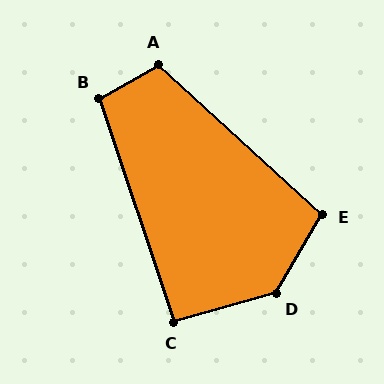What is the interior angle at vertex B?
Approximately 101 degrees (obtuse).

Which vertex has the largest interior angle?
D, at approximately 136 degrees.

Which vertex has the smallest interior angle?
C, at approximately 93 degrees.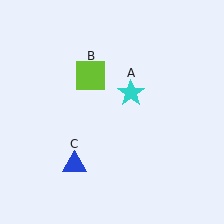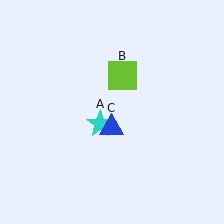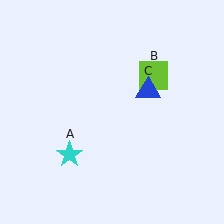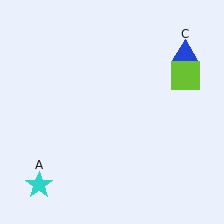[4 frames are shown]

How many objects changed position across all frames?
3 objects changed position: cyan star (object A), lime square (object B), blue triangle (object C).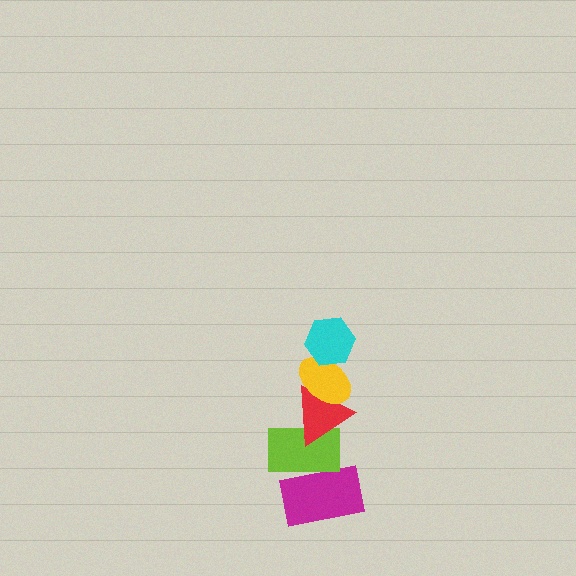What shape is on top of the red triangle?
The yellow ellipse is on top of the red triangle.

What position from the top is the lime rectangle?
The lime rectangle is 4th from the top.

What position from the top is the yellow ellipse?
The yellow ellipse is 2nd from the top.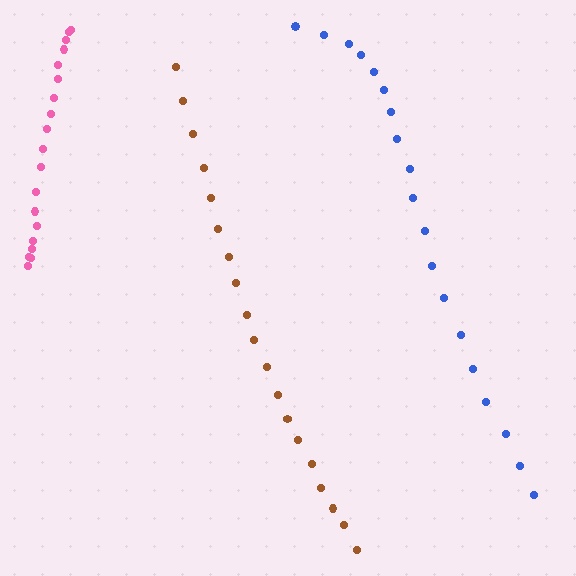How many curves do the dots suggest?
There are 3 distinct paths.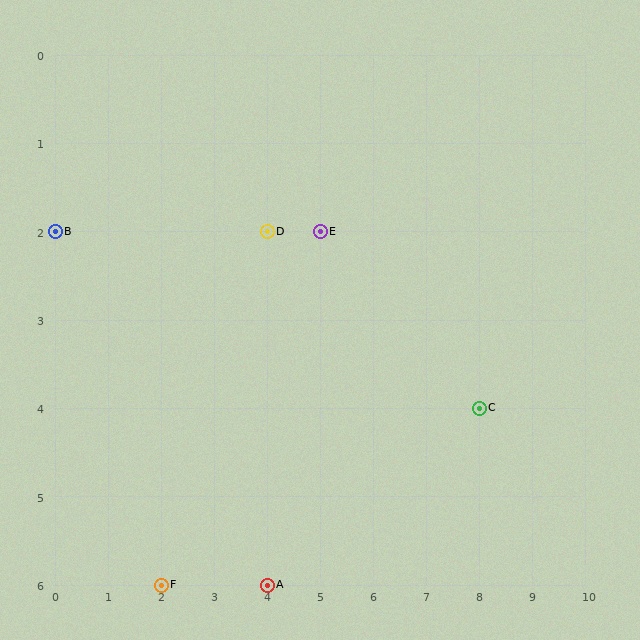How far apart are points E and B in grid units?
Points E and B are 5 columns apart.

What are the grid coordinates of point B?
Point B is at grid coordinates (0, 2).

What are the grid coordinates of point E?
Point E is at grid coordinates (5, 2).